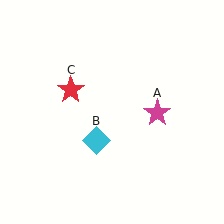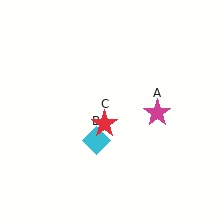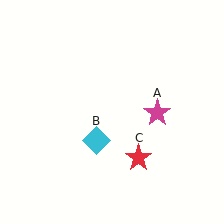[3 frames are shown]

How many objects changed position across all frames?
1 object changed position: red star (object C).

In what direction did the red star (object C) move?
The red star (object C) moved down and to the right.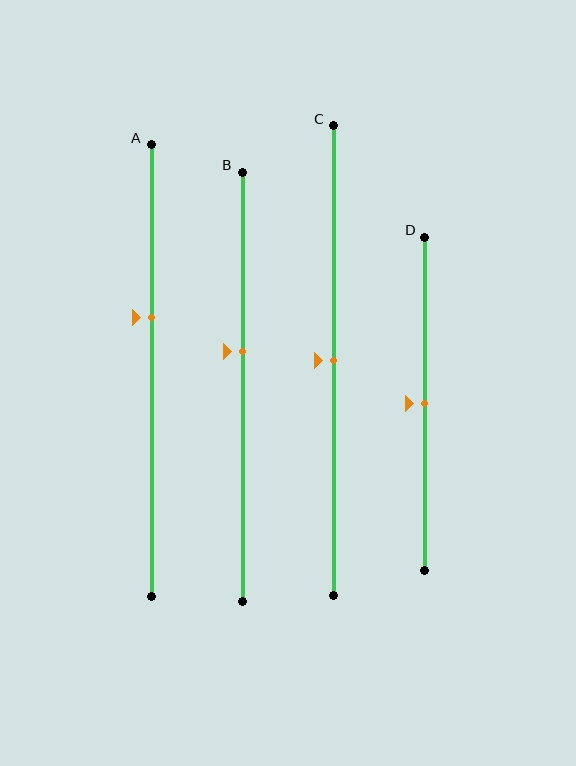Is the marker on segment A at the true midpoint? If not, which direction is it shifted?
No, the marker on segment A is shifted upward by about 12% of the segment length.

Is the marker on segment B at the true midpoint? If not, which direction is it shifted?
No, the marker on segment B is shifted upward by about 8% of the segment length.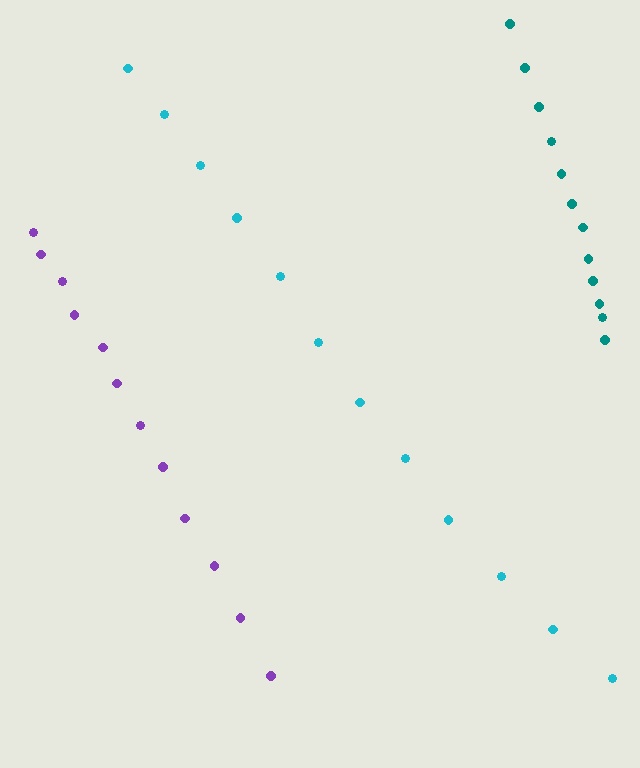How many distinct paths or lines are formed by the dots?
There are 3 distinct paths.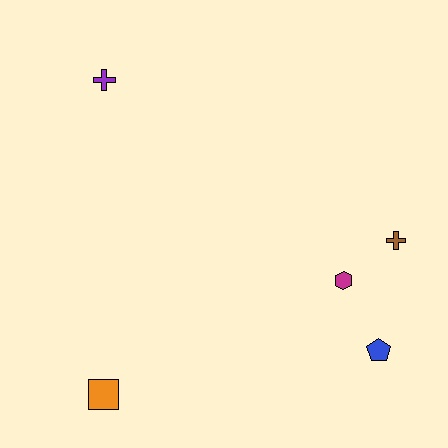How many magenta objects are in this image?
There is 1 magenta object.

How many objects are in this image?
There are 5 objects.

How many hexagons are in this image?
There is 1 hexagon.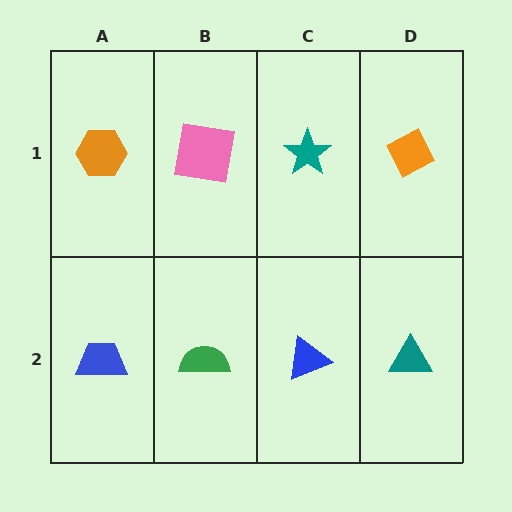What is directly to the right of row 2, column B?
A blue triangle.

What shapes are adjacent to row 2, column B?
A pink square (row 1, column B), a blue trapezoid (row 2, column A), a blue triangle (row 2, column C).